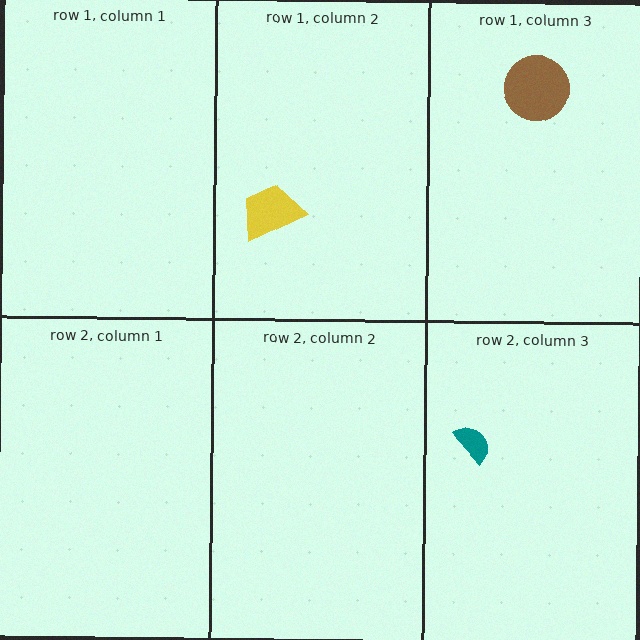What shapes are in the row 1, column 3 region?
The brown circle.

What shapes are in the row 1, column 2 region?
The yellow trapezoid.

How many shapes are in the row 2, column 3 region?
1.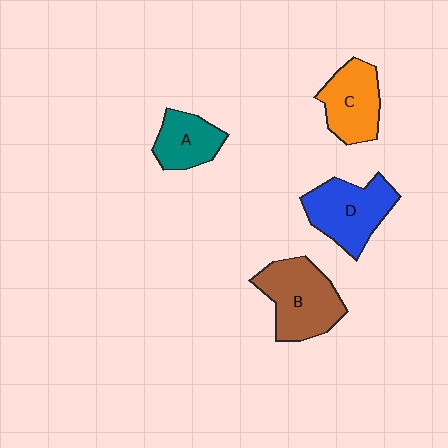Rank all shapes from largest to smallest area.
From largest to smallest: B (brown), D (blue), C (orange), A (teal).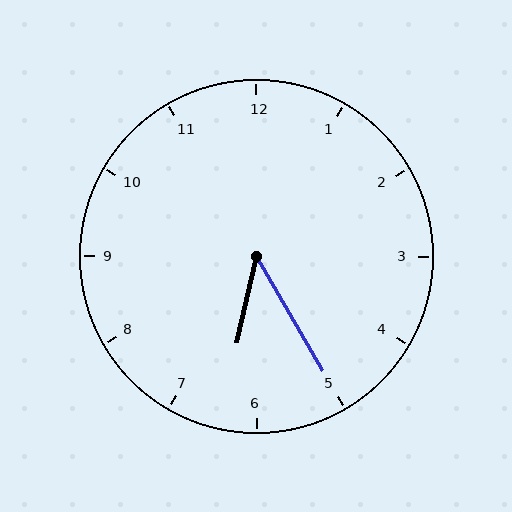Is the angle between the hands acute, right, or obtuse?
It is acute.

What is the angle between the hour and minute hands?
Approximately 42 degrees.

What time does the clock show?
6:25.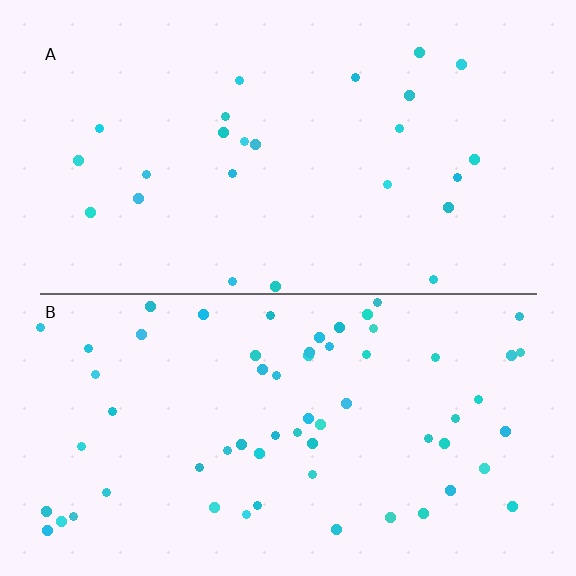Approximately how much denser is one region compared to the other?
Approximately 2.5× — region B over region A.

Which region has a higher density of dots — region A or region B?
B (the bottom).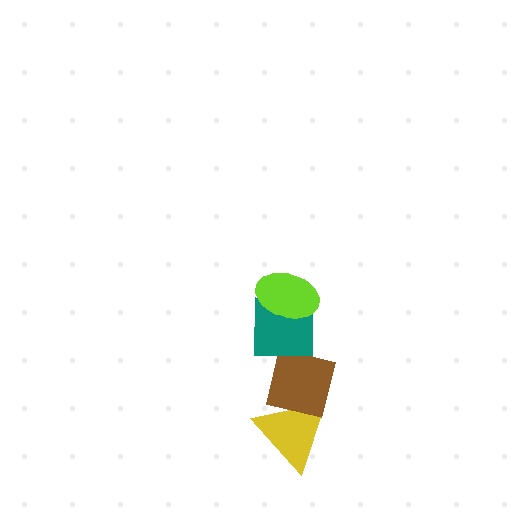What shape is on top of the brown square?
The teal square is on top of the brown square.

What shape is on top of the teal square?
The lime ellipse is on top of the teal square.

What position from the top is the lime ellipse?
The lime ellipse is 1st from the top.